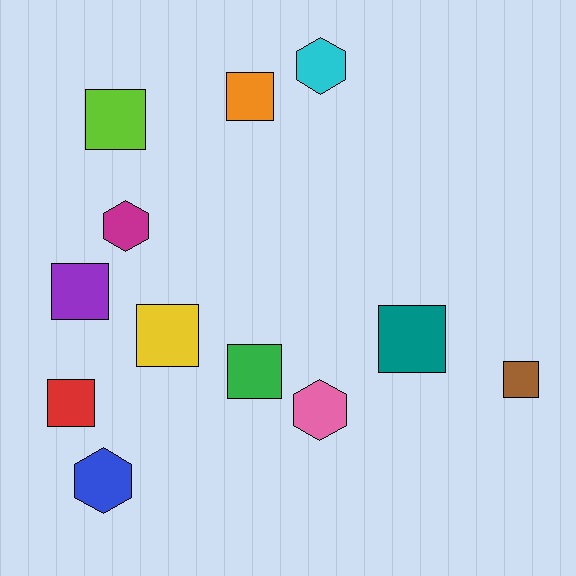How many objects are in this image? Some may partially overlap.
There are 12 objects.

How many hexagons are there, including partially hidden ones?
There are 4 hexagons.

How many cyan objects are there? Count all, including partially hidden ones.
There is 1 cyan object.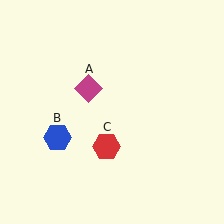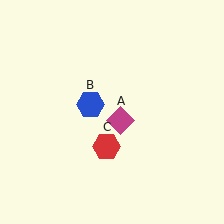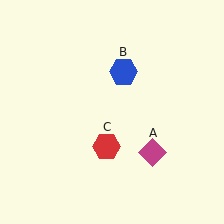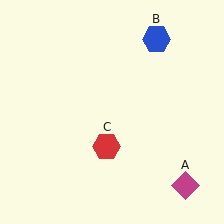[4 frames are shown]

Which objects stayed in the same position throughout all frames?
Red hexagon (object C) remained stationary.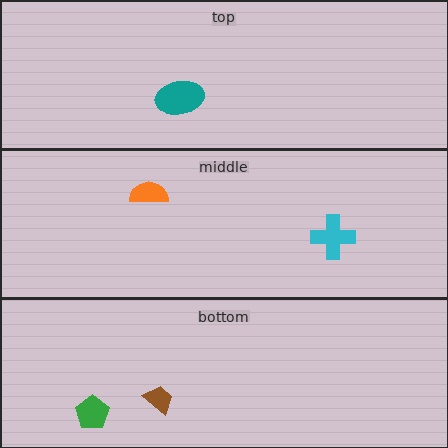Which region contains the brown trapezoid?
The bottom region.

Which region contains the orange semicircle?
The middle region.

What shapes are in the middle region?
The cyan cross, the orange semicircle.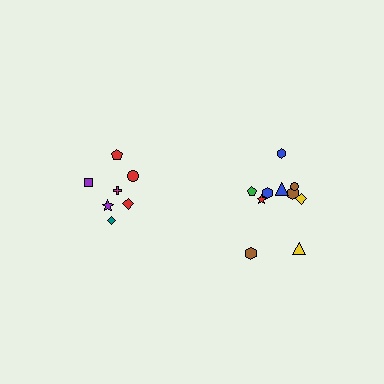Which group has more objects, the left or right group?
The right group.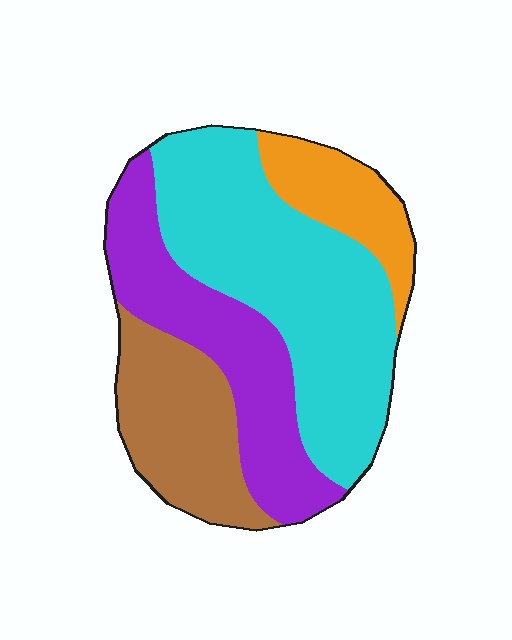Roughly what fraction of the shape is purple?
Purple takes up between a quarter and a half of the shape.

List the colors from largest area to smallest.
From largest to smallest: cyan, purple, brown, orange.